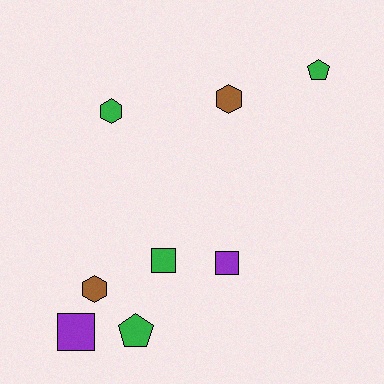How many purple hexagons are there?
There are no purple hexagons.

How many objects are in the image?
There are 8 objects.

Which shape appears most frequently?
Hexagon, with 3 objects.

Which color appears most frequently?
Green, with 4 objects.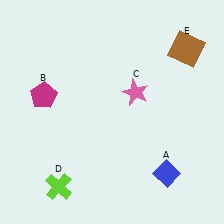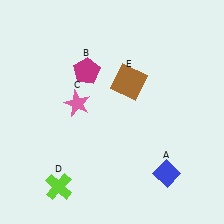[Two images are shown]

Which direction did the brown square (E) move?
The brown square (E) moved left.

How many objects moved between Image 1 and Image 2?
3 objects moved between the two images.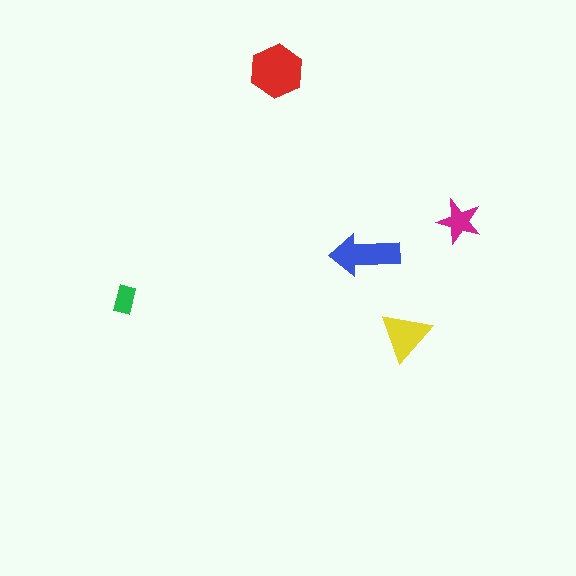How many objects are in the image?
There are 5 objects in the image.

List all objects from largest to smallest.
The red hexagon, the blue arrow, the yellow triangle, the magenta star, the green rectangle.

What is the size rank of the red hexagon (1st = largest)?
1st.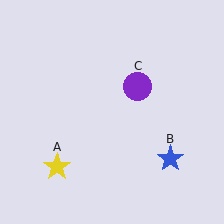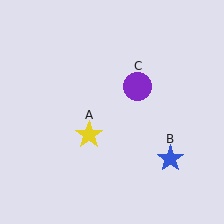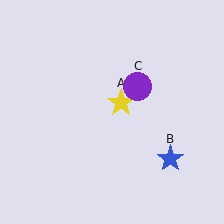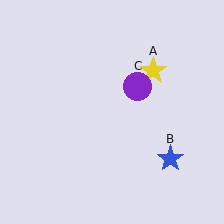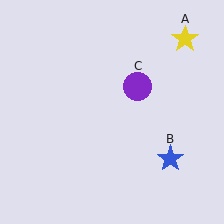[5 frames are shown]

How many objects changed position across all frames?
1 object changed position: yellow star (object A).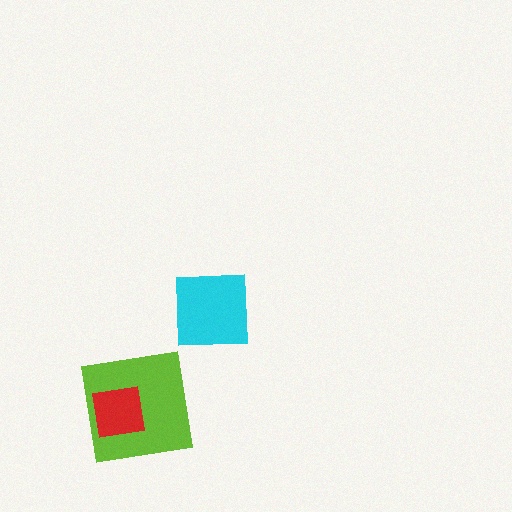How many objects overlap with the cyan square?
0 objects overlap with the cyan square.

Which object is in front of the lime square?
The red square is in front of the lime square.